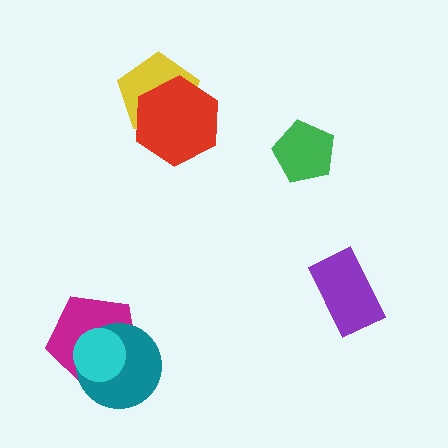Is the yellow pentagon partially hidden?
Yes, it is partially covered by another shape.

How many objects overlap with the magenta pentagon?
2 objects overlap with the magenta pentagon.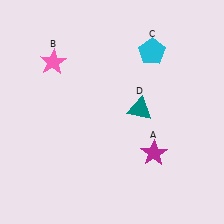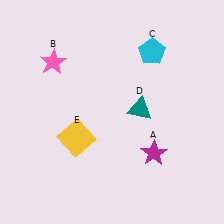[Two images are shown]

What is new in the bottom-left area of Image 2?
A yellow square (E) was added in the bottom-left area of Image 2.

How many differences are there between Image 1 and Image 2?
There is 1 difference between the two images.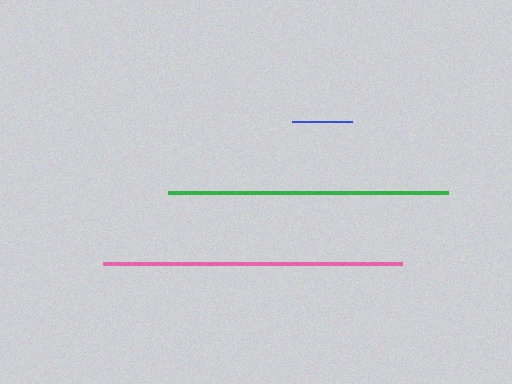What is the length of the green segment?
The green segment is approximately 280 pixels long.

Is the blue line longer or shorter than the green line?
The green line is longer than the blue line.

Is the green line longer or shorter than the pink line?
The pink line is longer than the green line.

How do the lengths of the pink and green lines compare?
The pink and green lines are approximately the same length.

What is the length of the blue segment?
The blue segment is approximately 60 pixels long.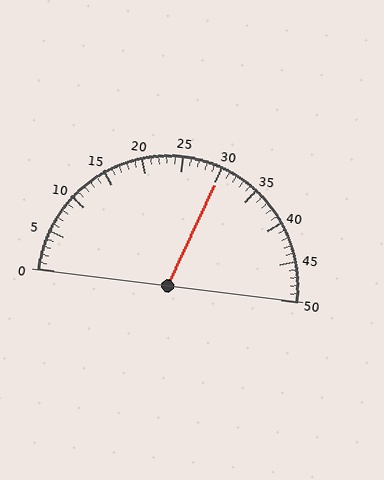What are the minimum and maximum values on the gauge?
The gauge ranges from 0 to 50.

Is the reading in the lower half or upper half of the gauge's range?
The reading is in the upper half of the range (0 to 50).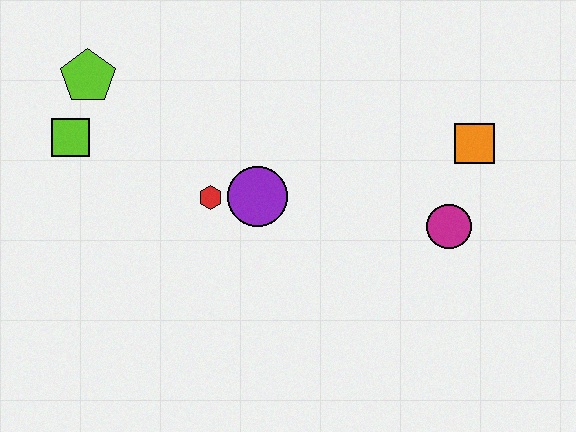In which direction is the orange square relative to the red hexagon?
The orange square is to the right of the red hexagon.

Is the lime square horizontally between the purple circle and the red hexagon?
No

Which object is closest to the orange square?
The magenta circle is closest to the orange square.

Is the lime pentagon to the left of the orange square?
Yes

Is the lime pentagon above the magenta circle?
Yes